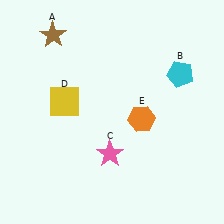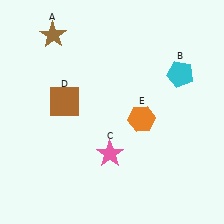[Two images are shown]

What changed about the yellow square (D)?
In Image 1, D is yellow. In Image 2, it changed to brown.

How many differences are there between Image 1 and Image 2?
There is 1 difference between the two images.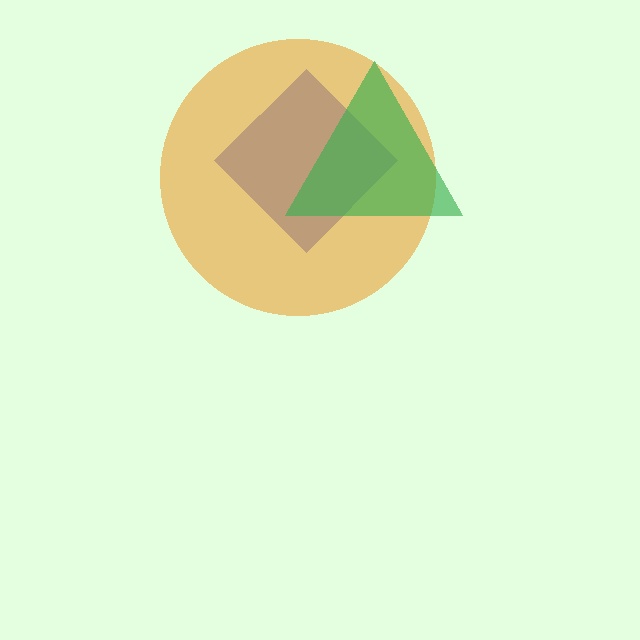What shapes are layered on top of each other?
The layered shapes are: a blue diamond, an orange circle, a green triangle.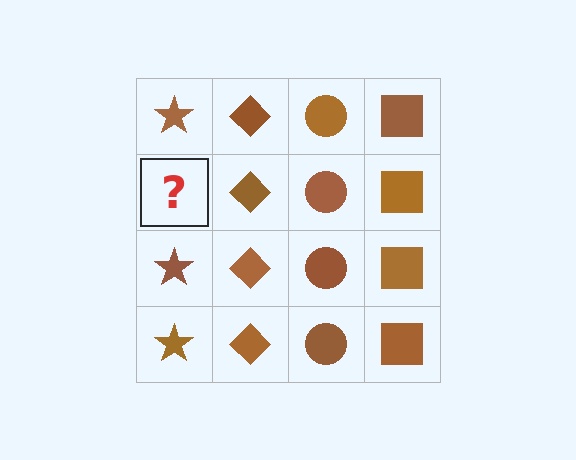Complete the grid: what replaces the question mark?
The question mark should be replaced with a brown star.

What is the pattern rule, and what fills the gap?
The rule is that each column has a consistent shape. The gap should be filled with a brown star.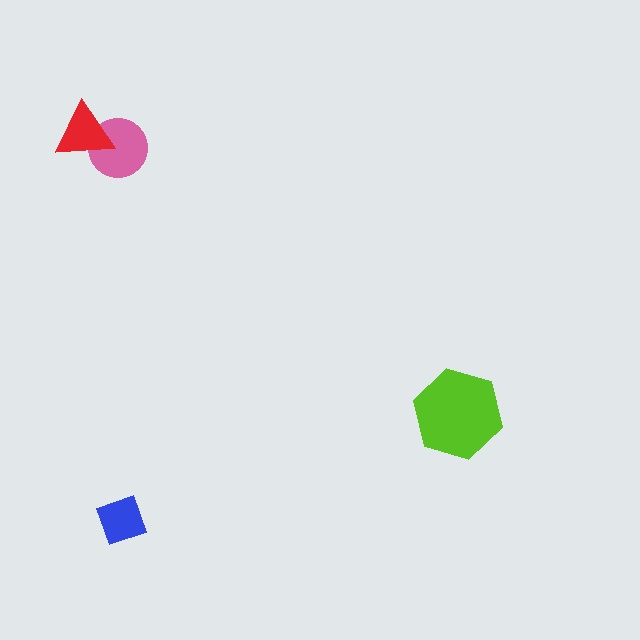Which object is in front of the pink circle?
The red triangle is in front of the pink circle.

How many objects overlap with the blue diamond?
0 objects overlap with the blue diamond.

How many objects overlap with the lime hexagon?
0 objects overlap with the lime hexagon.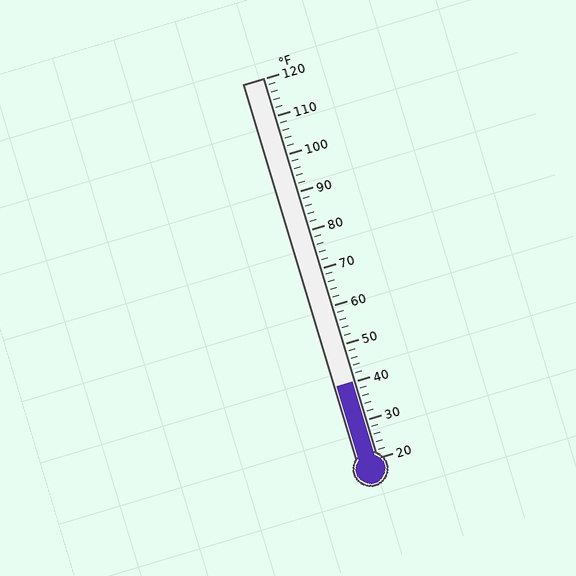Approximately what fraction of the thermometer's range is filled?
The thermometer is filled to approximately 20% of its range.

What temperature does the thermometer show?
The thermometer shows approximately 40°F.